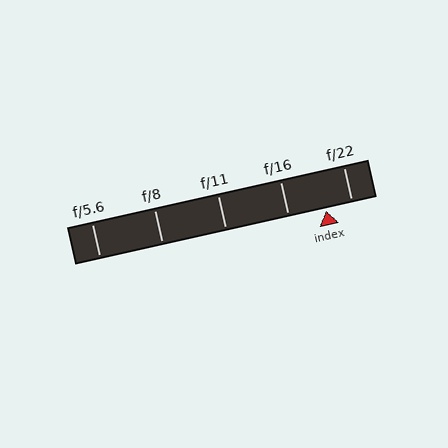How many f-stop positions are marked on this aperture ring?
There are 5 f-stop positions marked.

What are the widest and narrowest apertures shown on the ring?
The widest aperture shown is f/5.6 and the narrowest is f/22.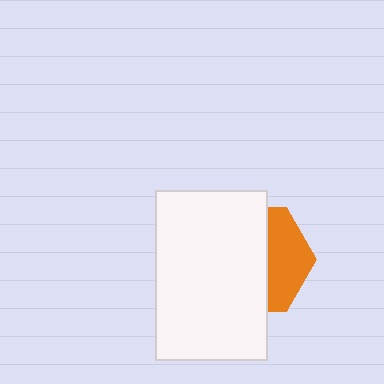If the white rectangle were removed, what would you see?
You would see the complete orange hexagon.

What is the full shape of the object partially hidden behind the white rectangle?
The partially hidden object is an orange hexagon.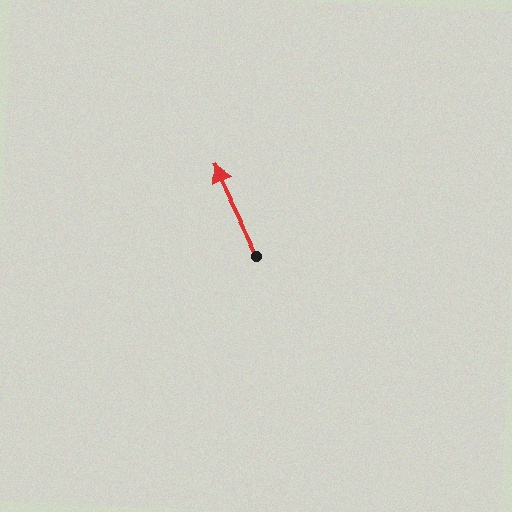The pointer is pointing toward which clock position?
Roughly 11 o'clock.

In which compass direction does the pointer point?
Northwest.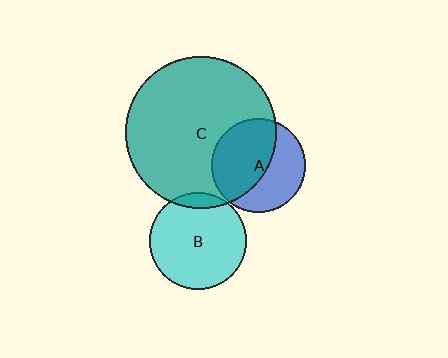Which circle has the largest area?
Circle C (teal).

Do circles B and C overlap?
Yes.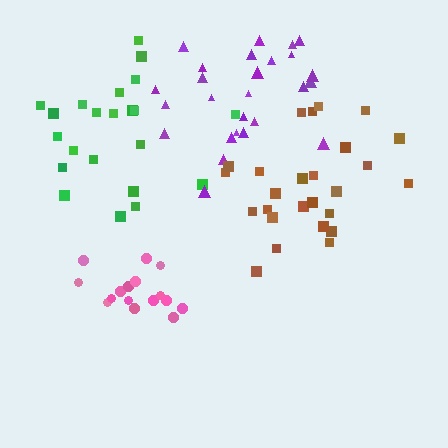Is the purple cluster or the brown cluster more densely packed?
Purple.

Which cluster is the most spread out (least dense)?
Brown.